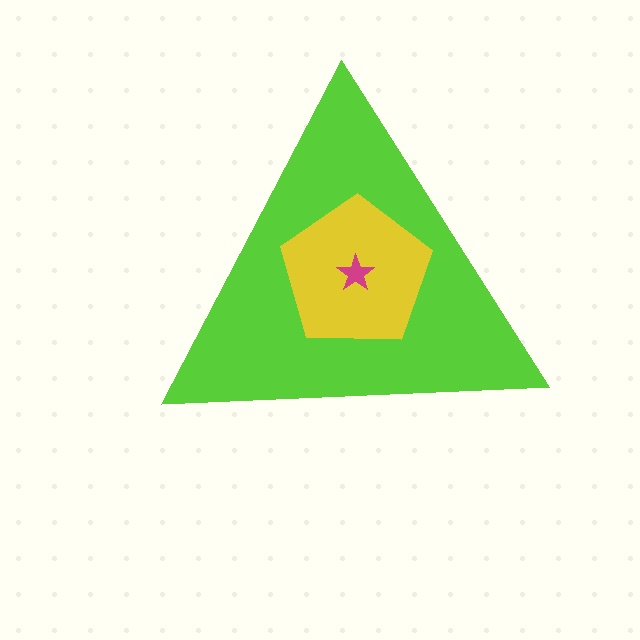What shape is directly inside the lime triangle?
The yellow pentagon.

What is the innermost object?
The magenta star.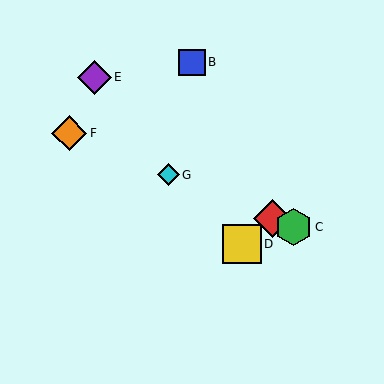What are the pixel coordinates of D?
Object D is at (242, 244).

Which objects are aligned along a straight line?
Objects A, C, F, G are aligned along a straight line.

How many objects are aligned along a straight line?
4 objects (A, C, F, G) are aligned along a straight line.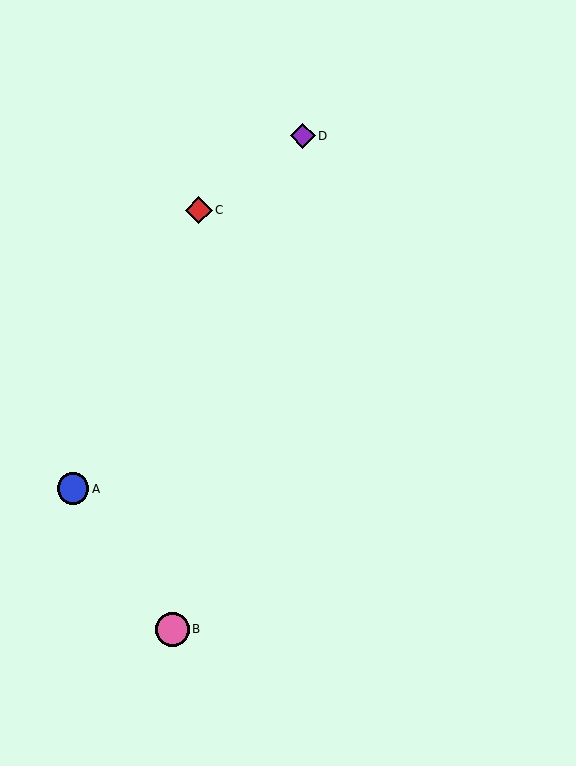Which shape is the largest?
The pink circle (labeled B) is the largest.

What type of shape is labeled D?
Shape D is a purple diamond.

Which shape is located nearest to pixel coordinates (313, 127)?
The purple diamond (labeled D) at (303, 136) is nearest to that location.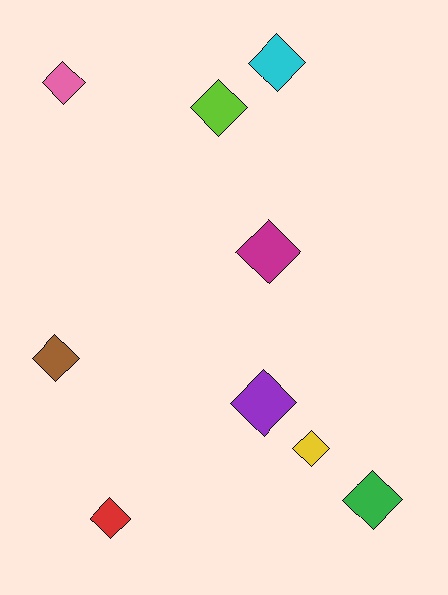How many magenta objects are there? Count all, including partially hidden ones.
There is 1 magenta object.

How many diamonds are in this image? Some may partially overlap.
There are 9 diamonds.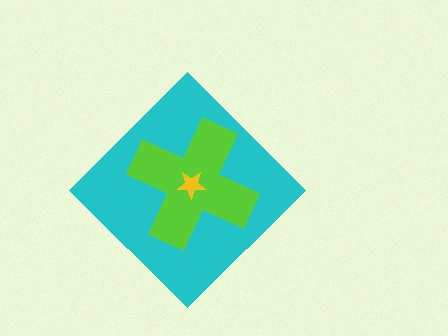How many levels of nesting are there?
3.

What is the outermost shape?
The cyan diamond.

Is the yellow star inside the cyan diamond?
Yes.